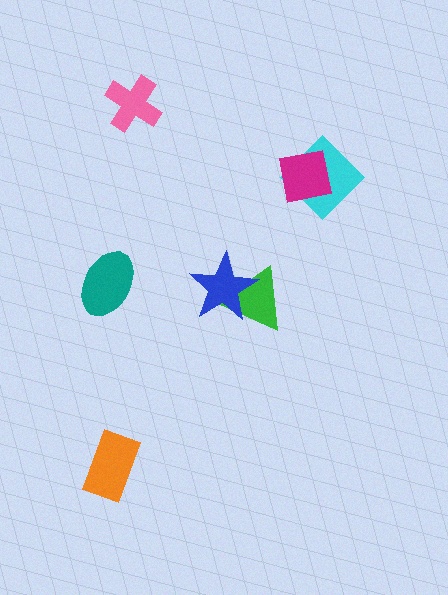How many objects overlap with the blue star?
1 object overlaps with the blue star.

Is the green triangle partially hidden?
Yes, it is partially covered by another shape.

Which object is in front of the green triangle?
The blue star is in front of the green triangle.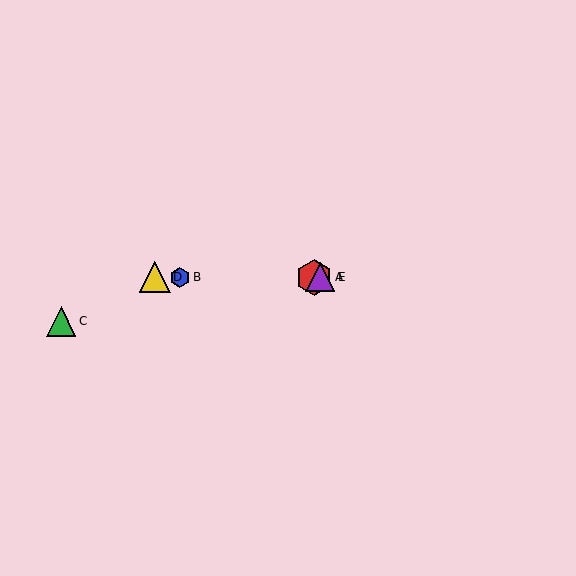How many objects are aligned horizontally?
4 objects (A, B, D, E) are aligned horizontally.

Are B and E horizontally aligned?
Yes, both are at y≈277.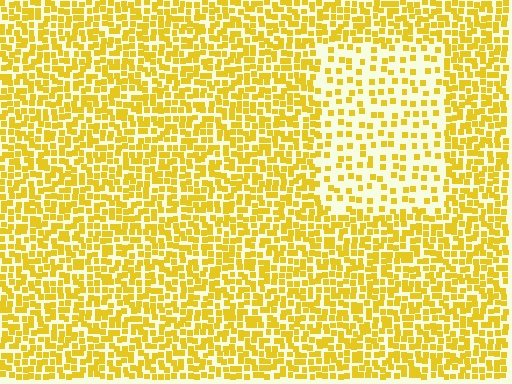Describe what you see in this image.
The image contains small yellow elements arranged at two different densities. A rectangle-shaped region is visible where the elements are less densely packed than the surrounding area.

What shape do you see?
I see a rectangle.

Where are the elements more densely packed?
The elements are more densely packed outside the rectangle boundary.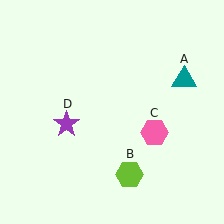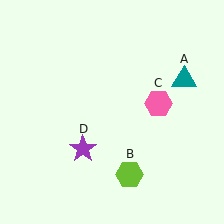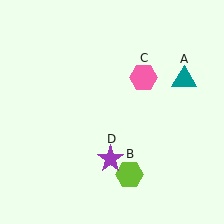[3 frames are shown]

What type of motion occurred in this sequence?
The pink hexagon (object C), purple star (object D) rotated counterclockwise around the center of the scene.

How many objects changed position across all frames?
2 objects changed position: pink hexagon (object C), purple star (object D).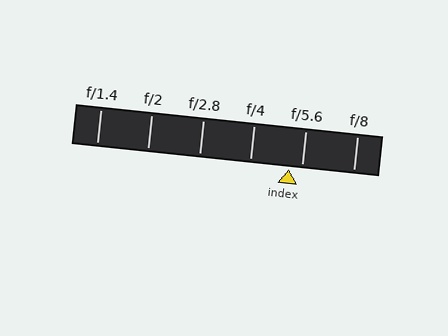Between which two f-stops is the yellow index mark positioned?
The index mark is between f/4 and f/5.6.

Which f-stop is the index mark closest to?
The index mark is closest to f/5.6.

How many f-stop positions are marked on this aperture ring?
There are 6 f-stop positions marked.